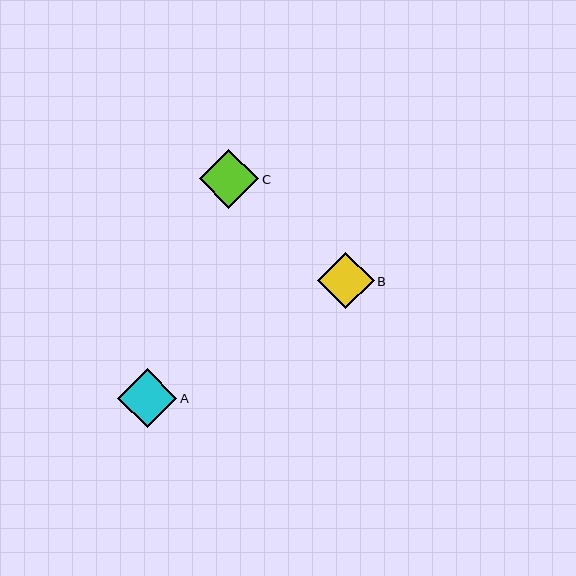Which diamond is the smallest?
Diamond B is the smallest with a size of approximately 56 pixels.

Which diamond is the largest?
Diamond C is the largest with a size of approximately 60 pixels.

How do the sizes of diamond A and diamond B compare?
Diamond A and diamond B are approximately the same size.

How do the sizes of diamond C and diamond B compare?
Diamond C and diamond B are approximately the same size.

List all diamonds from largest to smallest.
From largest to smallest: C, A, B.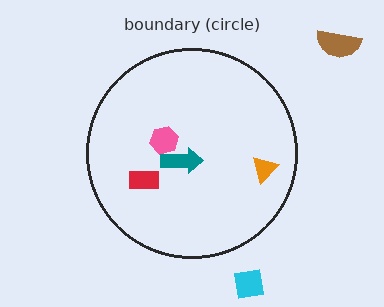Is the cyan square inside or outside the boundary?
Outside.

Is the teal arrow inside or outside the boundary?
Inside.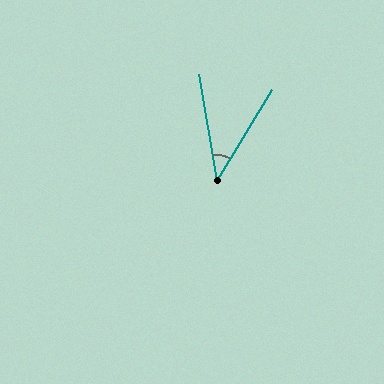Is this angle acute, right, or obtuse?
It is acute.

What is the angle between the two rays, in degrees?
Approximately 41 degrees.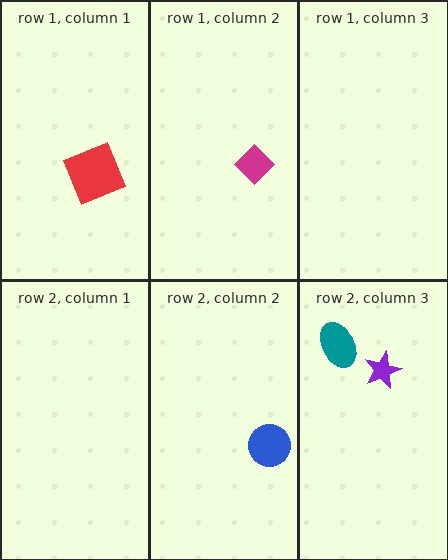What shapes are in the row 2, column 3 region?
The purple star, the teal ellipse.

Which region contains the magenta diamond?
The row 1, column 2 region.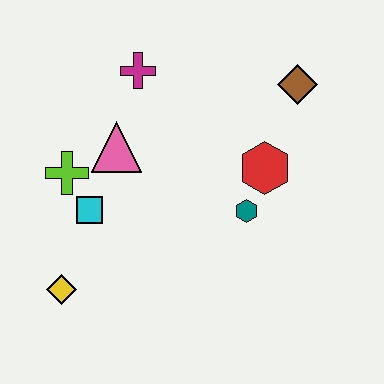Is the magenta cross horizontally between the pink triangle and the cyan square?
No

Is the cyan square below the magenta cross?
Yes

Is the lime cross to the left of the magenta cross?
Yes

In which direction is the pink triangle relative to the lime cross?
The pink triangle is to the right of the lime cross.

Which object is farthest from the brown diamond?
The yellow diamond is farthest from the brown diamond.